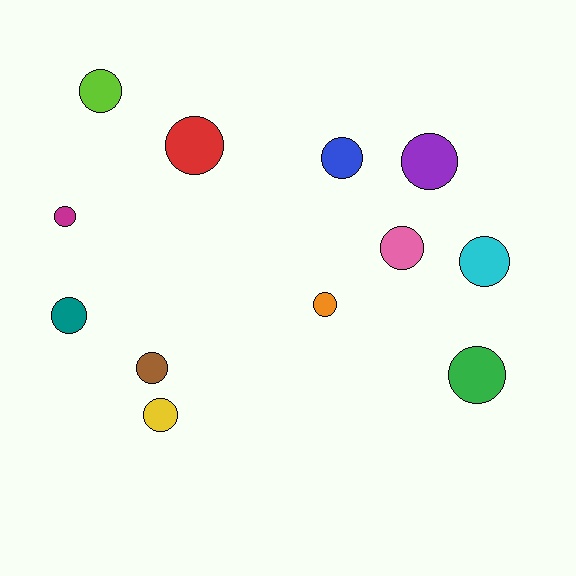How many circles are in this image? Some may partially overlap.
There are 12 circles.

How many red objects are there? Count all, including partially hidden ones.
There is 1 red object.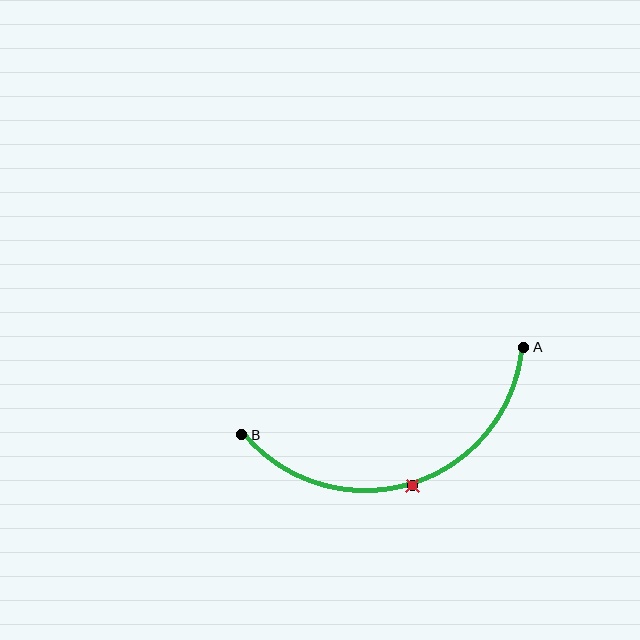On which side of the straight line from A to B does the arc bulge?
The arc bulges below the straight line connecting A and B.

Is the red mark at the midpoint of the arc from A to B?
Yes. The red mark lies on the arc at equal arc-length from both A and B — it is the arc midpoint.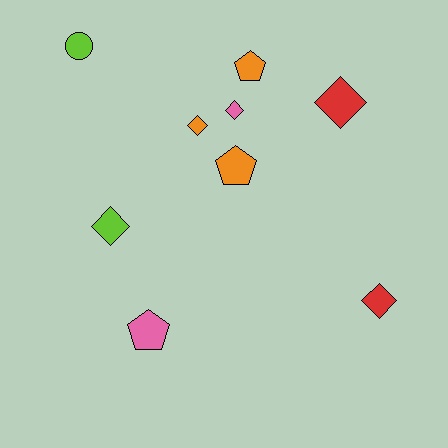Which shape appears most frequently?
Diamond, with 5 objects.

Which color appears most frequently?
Orange, with 3 objects.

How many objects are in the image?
There are 9 objects.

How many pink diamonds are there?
There is 1 pink diamond.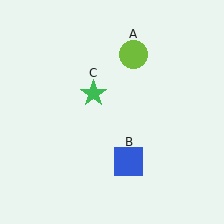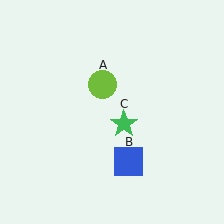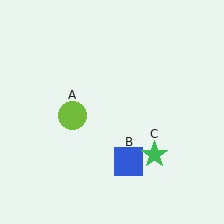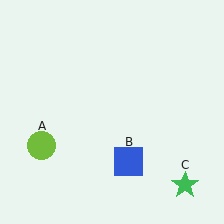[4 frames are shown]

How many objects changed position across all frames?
2 objects changed position: lime circle (object A), green star (object C).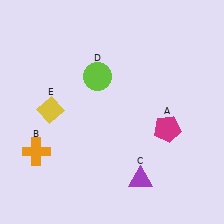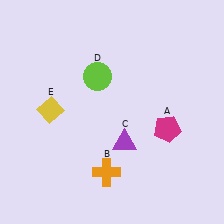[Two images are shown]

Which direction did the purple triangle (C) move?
The purple triangle (C) moved up.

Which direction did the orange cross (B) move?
The orange cross (B) moved right.